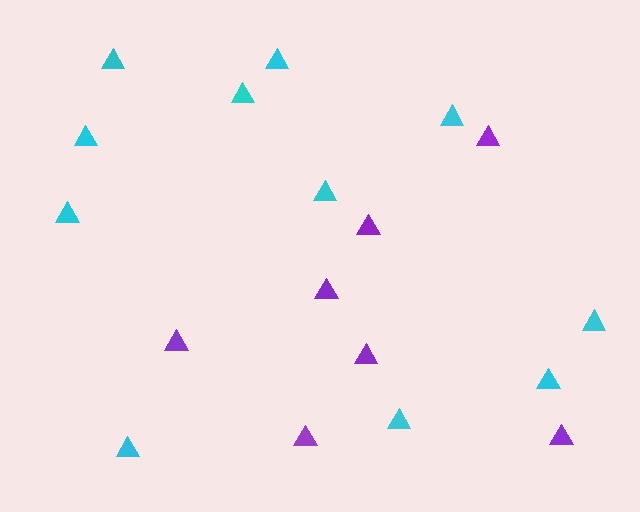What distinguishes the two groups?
There are 2 groups: one group of cyan triangles (11) and one group of purple triangles (7).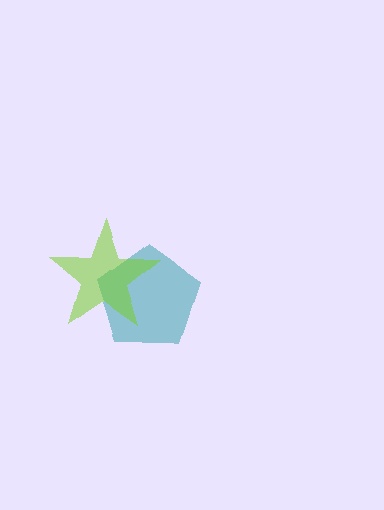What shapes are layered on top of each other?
The layered shapes are: a teal pentagon, a lime star.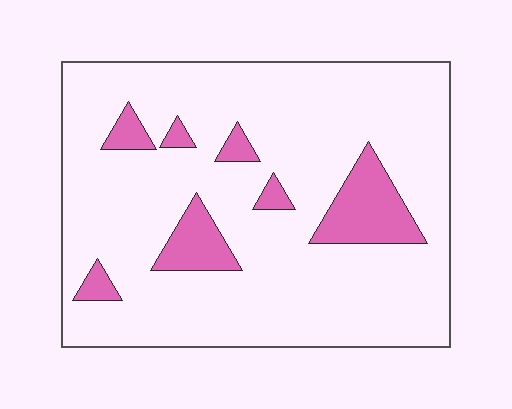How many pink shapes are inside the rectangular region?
7.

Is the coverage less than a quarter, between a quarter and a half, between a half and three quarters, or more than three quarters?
Less than a quarter.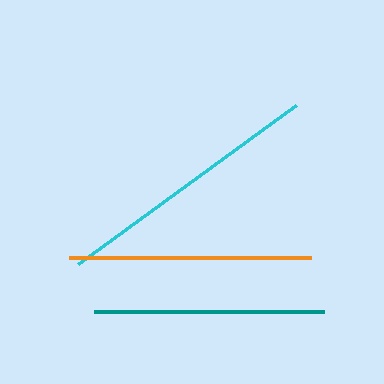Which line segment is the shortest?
The teal line is the shortest at approximately 229 pixels.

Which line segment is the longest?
The cyan line is the longest at approximately 269 pixels.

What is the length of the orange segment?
The orange segment is approximately 242 pixels long.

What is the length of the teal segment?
The teal segment is approximately 229 pixels long.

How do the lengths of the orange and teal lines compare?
The orange and teal lines are approximately the same length.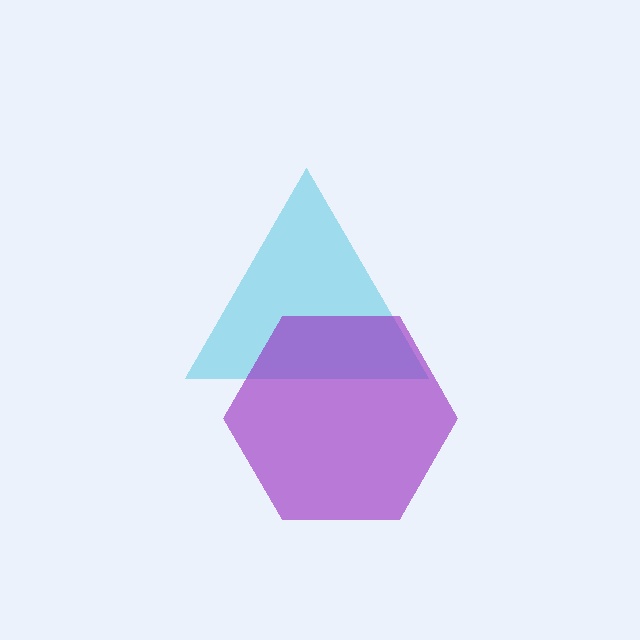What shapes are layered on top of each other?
The layered shapes are: a cyan triangle, a purple hexagon.